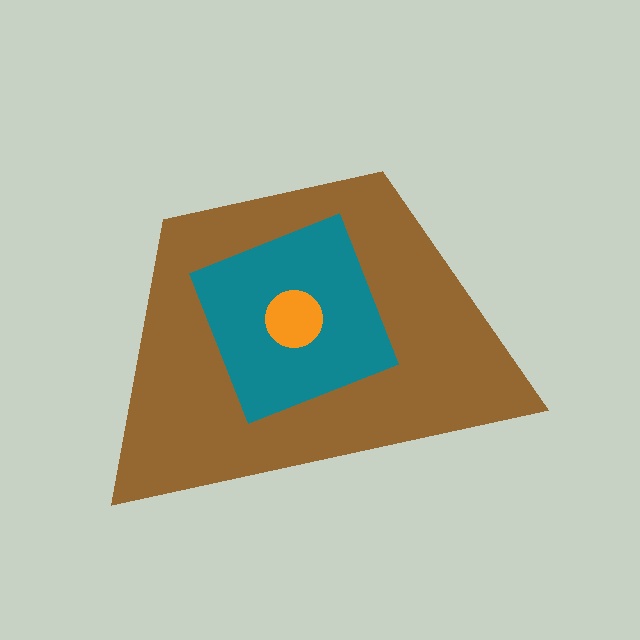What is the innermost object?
The orange circle.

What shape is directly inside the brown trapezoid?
The teal diamond.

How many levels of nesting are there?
3.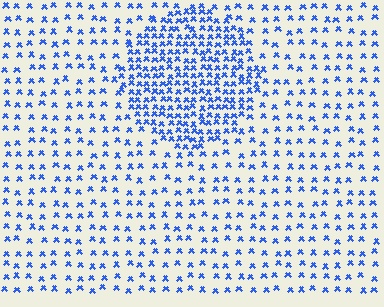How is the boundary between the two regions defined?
The boundary is defined by a change in element density (approximately 2.4x ratio). All elements are the same color, size, and shape.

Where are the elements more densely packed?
The elements are more densely packed inside the circle boundary.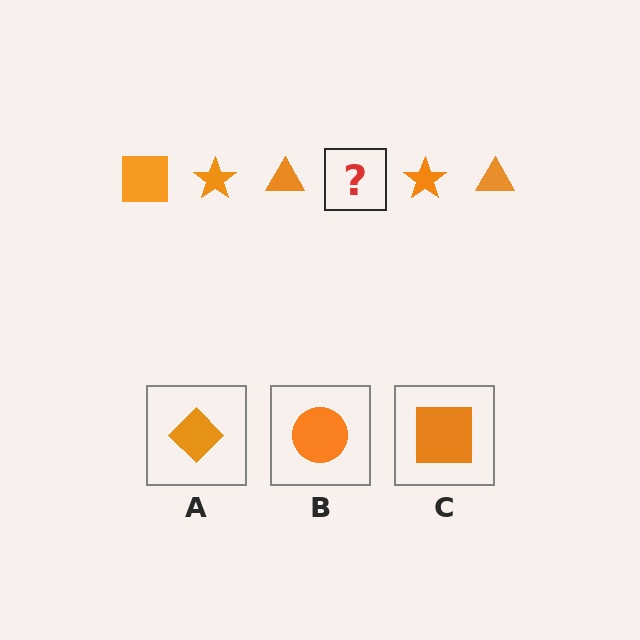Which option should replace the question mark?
Option C.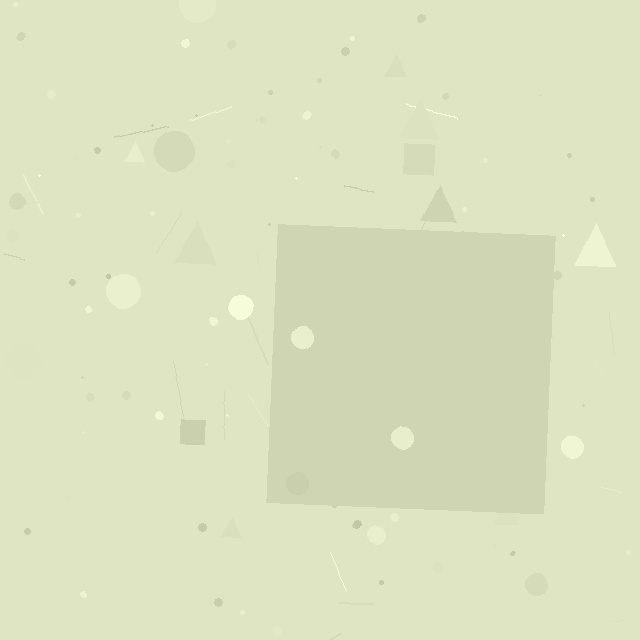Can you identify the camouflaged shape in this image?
The camouflaged shape is a square.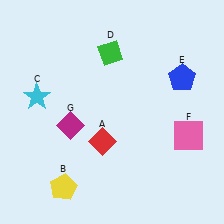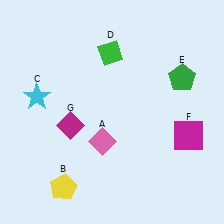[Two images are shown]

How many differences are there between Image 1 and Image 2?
There are 3 differences between the two images.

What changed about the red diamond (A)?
In Image 1, A is red. In Image 2, it changed to pink.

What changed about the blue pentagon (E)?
In Image 1, E is blue. In Image 2, it changed to green.